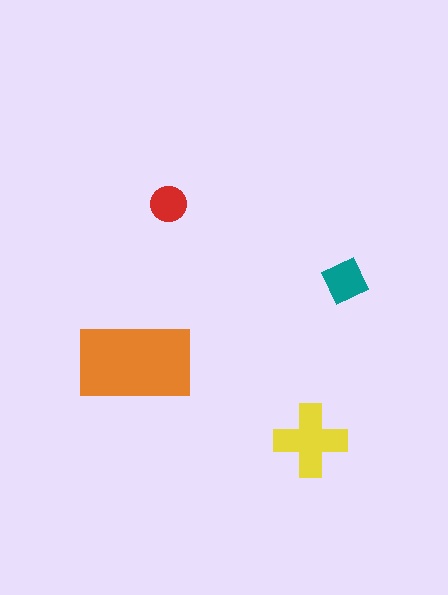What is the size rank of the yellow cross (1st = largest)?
2nd.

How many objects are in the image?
There are 4 objects in the image.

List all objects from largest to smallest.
The orange rectangle, the yellow cross, the teal square, the red circle.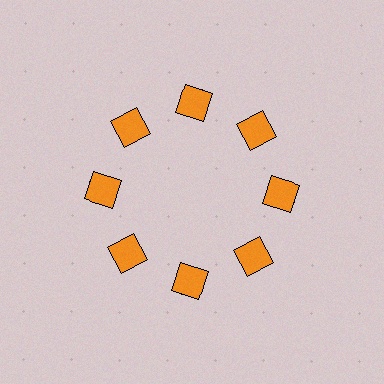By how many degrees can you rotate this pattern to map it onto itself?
The pattern maps onto itself every 45 degrees of rotation.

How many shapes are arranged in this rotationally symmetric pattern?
There are 8 shapes, arranged in 8 groups of 1.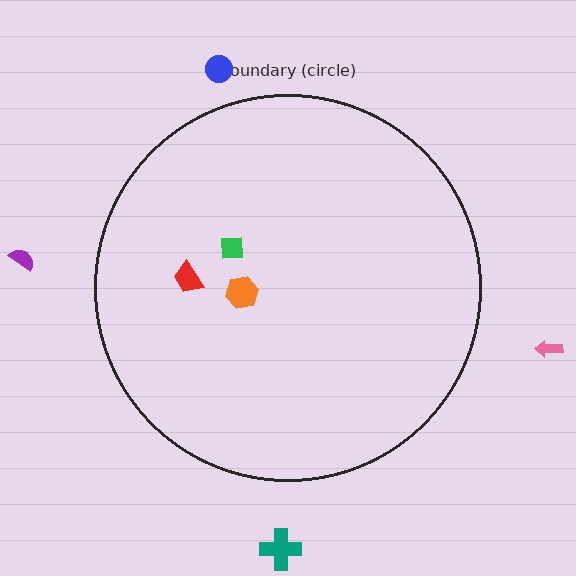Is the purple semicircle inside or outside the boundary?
Outside.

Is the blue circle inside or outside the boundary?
Outside.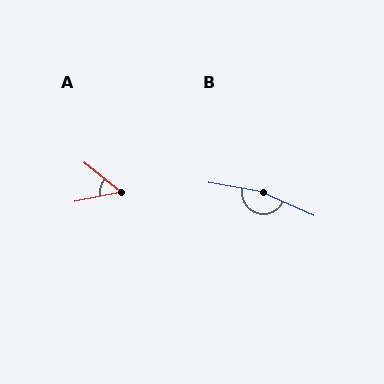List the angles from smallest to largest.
A (50°), B (166°).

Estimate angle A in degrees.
Approximately 50 degrees.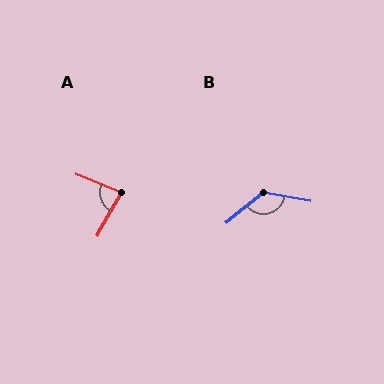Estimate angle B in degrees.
Approximately 131 degrees.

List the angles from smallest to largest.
A (83°), B (131°).